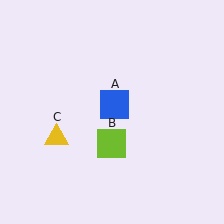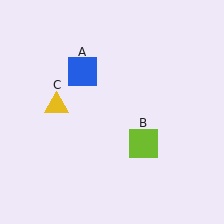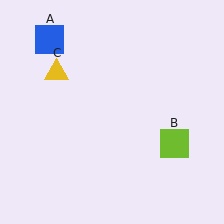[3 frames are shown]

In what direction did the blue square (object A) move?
The blue square (object A) moved up and to the left.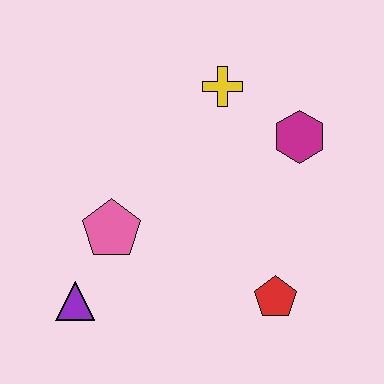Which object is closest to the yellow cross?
The magenta hexagon is closest to the yellow cross.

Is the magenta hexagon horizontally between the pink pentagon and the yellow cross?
No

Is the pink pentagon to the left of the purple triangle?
No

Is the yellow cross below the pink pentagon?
No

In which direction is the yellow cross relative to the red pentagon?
The yellow cross is above the red pentagon.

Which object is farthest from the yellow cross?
The purple triangle is farthest from the yellow cross.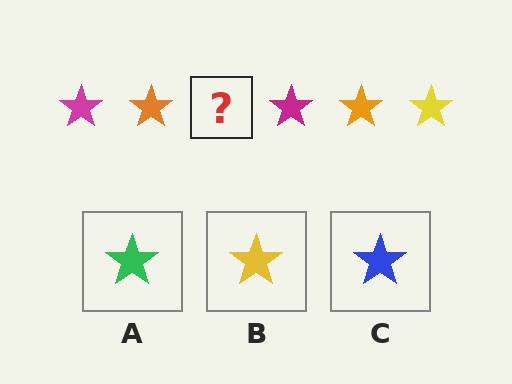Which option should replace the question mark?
Option B.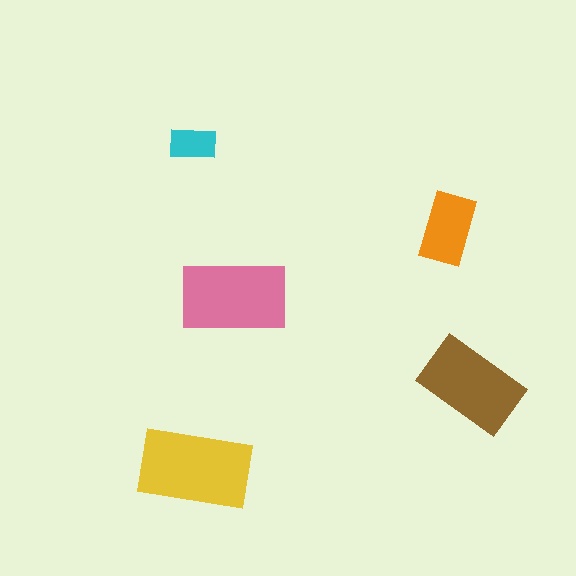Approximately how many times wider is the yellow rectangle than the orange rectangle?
About 1.5 times wider.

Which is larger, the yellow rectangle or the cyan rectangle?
The yellow one.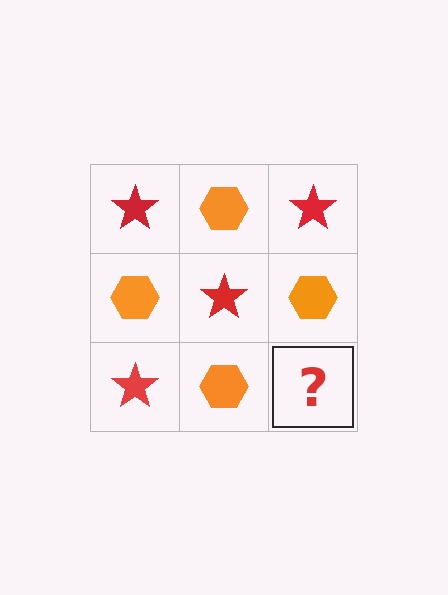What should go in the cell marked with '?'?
The missing cell should contain a red star.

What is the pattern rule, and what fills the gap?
The rule is that it alternates red star and orange hexagon in a checkerboard pattern. The gap should be filled with a red star.